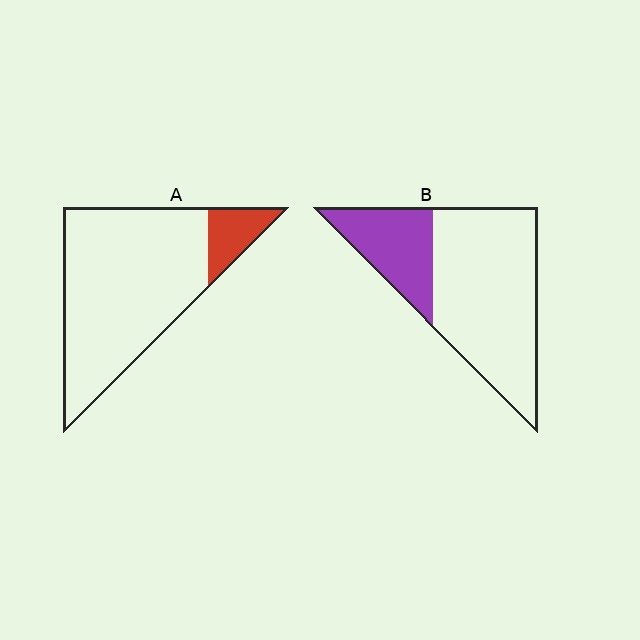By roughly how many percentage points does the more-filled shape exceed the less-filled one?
By roughly 15 percentage points (B over A).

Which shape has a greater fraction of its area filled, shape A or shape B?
Shape B.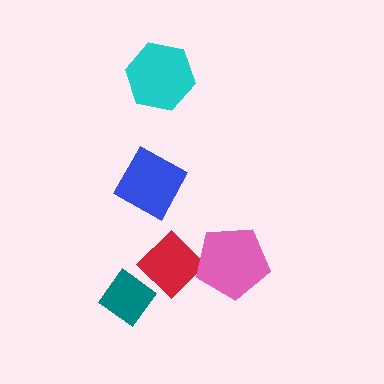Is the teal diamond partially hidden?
Yes, it is partially covered by another shape.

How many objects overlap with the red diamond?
2 objects overlap with the red diamond.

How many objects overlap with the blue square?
0 objects overlap with the blue square.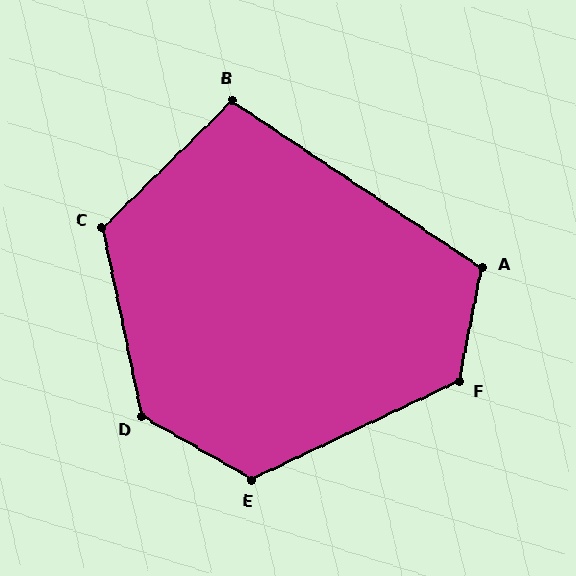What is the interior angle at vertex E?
Approximately 125 degrees (obtuse).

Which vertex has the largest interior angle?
D, at approximately 131 degrees.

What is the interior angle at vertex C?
Approximately 123 degrees (obtuse).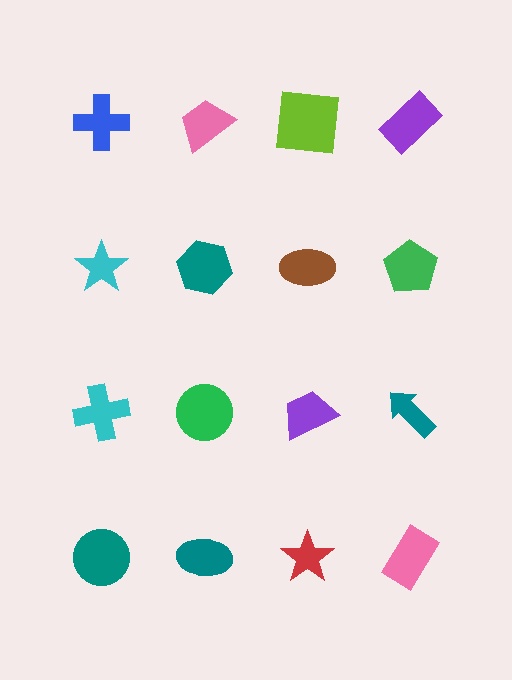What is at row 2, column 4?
A green pentagon.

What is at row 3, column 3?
A purple trapezoid.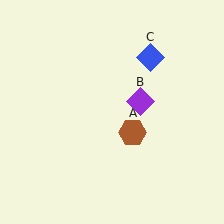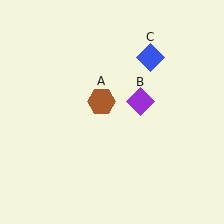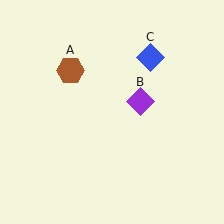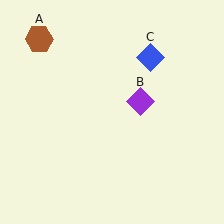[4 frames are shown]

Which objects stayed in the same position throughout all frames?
Purple diamond (object B) and blue diamond (object C) remained stationary.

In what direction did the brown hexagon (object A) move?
The brown hexagon (object A) moved up and to the left.